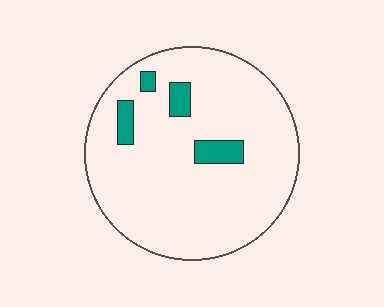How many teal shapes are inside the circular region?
4.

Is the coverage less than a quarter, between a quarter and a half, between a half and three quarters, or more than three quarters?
Less than a quarter.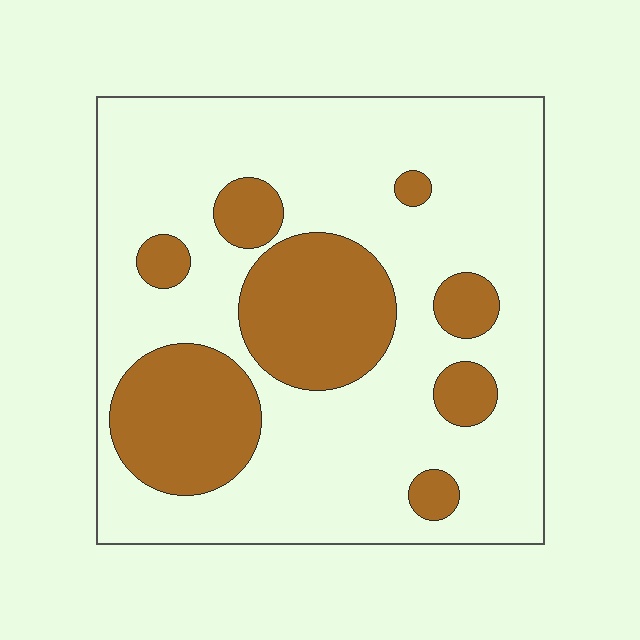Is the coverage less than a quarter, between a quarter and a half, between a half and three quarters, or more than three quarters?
Between a quarter and a half.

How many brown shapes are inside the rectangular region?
8.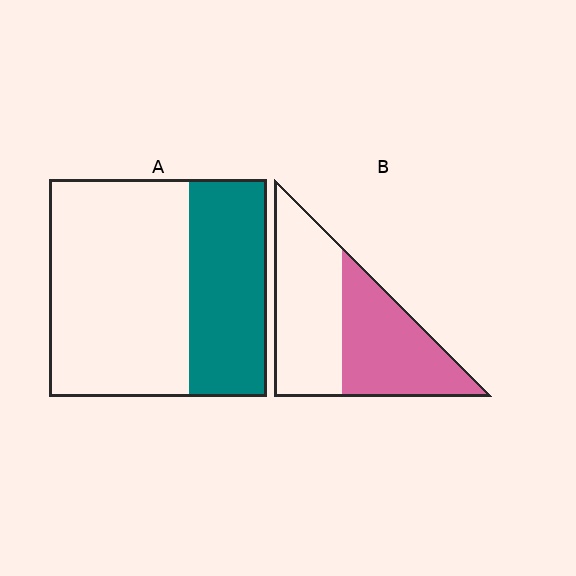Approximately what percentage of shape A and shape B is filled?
A is approximately 35% and B is approximately 45%.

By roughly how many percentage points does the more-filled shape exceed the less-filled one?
By roughly 10 percentage points (B over A).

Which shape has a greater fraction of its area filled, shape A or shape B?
Shape B.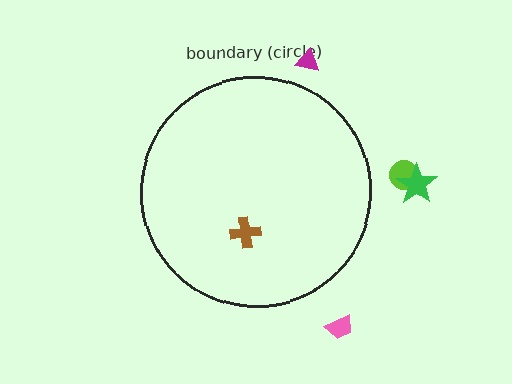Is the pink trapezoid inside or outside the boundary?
Outside.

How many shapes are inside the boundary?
1 inside, 4 outside.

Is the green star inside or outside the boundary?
Outside.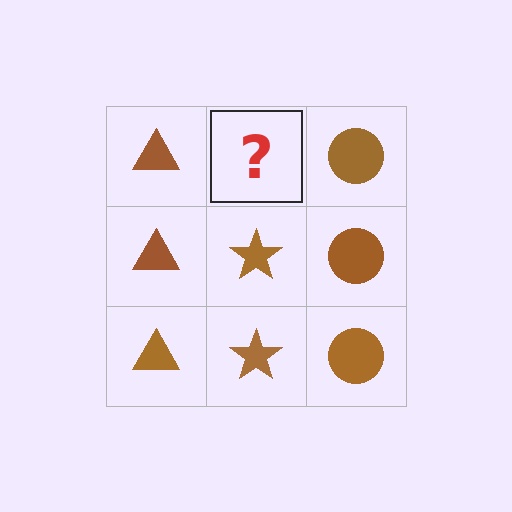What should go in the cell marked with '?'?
The missing cell should contain a brown star.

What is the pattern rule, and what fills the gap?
The rule is that each column has a consistent shape. The gap should be filled with a brown star.